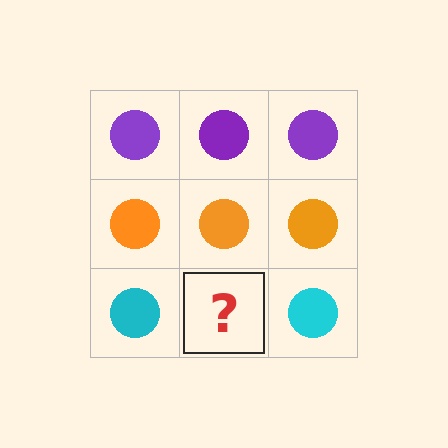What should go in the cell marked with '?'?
The missing cell should contain a cyan circle.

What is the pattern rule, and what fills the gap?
The rule is that each row has a consistent color. The gap should be filled with a cyan circle.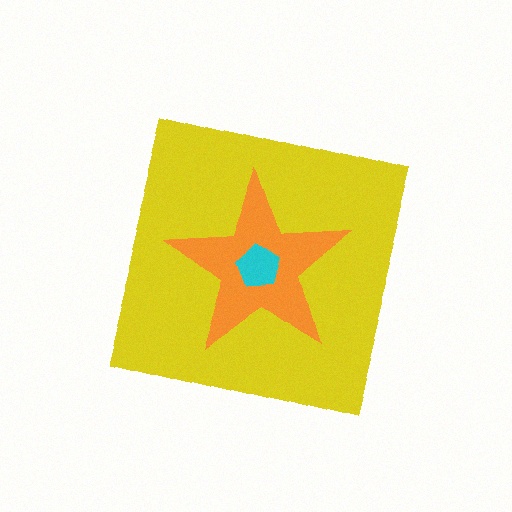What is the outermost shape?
The yellow square.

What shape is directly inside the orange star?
The cyan pentagon.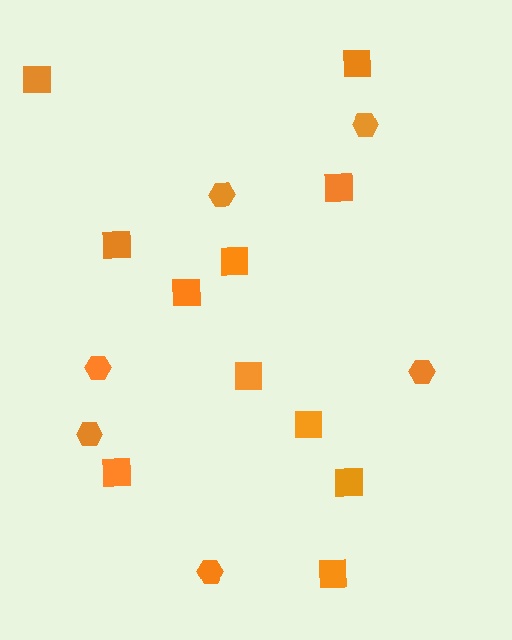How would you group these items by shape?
There are 2 groups: one group of squares (11) and one group of hexagons (6).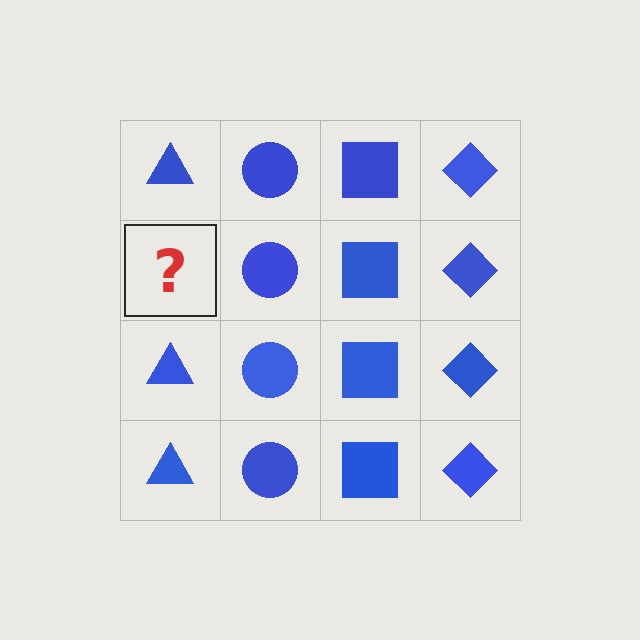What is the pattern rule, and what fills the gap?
The rule is that each column has a consistent shape. The gap should be filled with a blue triangle.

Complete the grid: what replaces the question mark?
The question mark should be replaced with a blue triangle.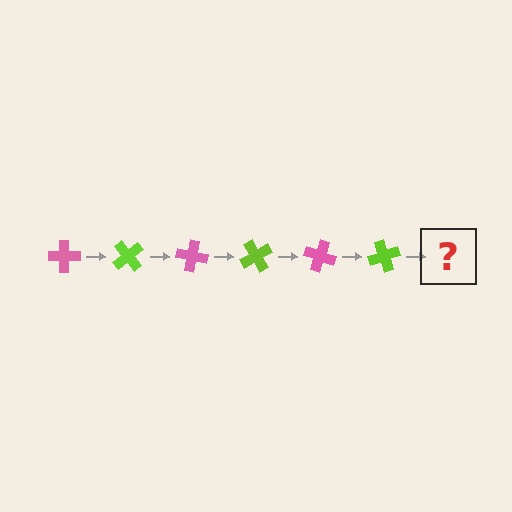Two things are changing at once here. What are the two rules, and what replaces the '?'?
The two rules are that it rotates 50 degrees each step and the color cycles through pink and lime. The '?' should be a pink cross, rotated 300 degrees from the start.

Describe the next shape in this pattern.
It should be a pink cross, rotated 300 degrees from the start.